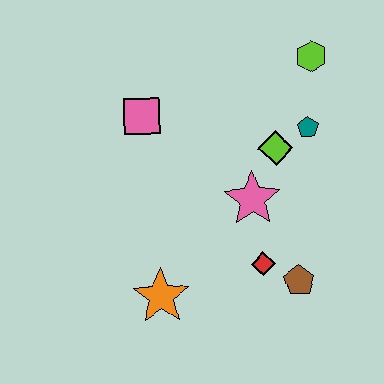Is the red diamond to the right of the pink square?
Yes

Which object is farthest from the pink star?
The lime hexagon is farthest from the pink star.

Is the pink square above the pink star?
Yes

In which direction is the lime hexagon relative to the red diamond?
The lime hexagon is above the red diamond.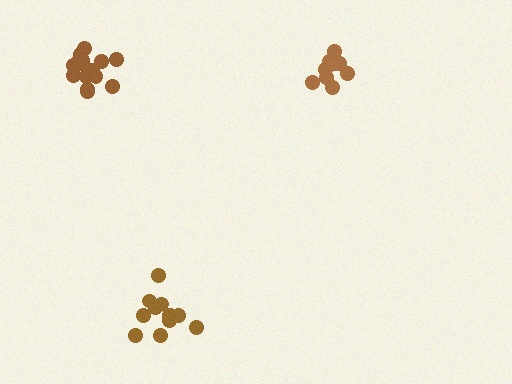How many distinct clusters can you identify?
There are 3 distinct clusters.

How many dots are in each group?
Group 1: 13 dots, Group 2: 15 dots, Group 3: 9 dots (37 total).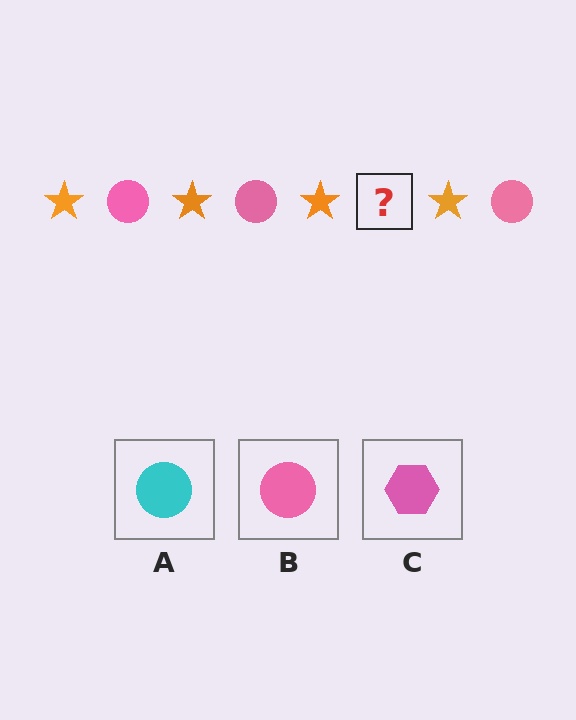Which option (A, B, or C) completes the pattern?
B.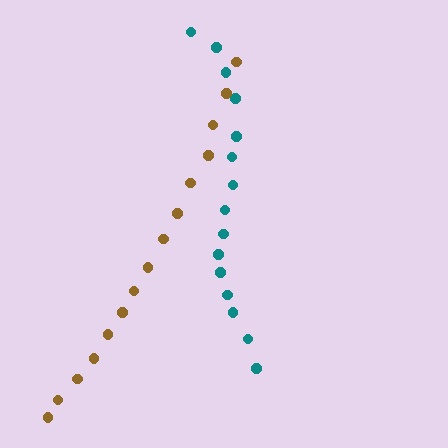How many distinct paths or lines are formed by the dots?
There are 2 distinct paths.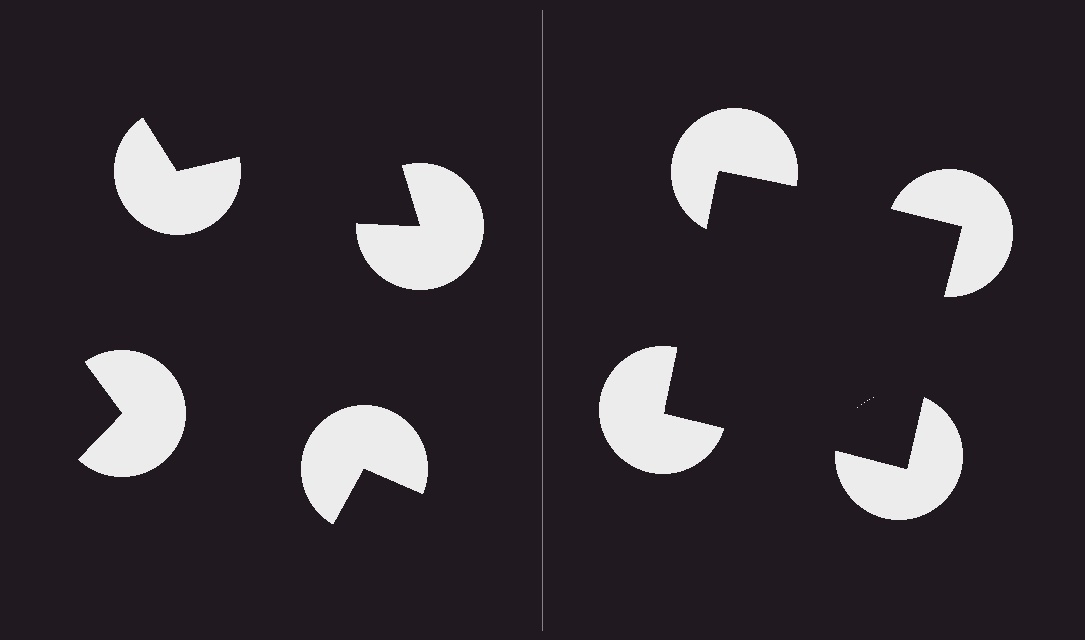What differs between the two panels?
The pac-man discs are positioned identically on both sides; only the wedge orientations differ. On the right they align to a square; on the left they are misaligned.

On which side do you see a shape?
An illusory square appears on the right side. On the left side the wedge cuts are rotated, so no coherent shape forms.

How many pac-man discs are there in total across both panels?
8 — 4 on each side.